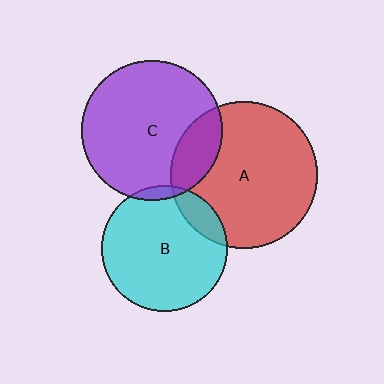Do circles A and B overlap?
Yes.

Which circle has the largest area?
Circle A (red).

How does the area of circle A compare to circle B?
Approximately 1.4 times.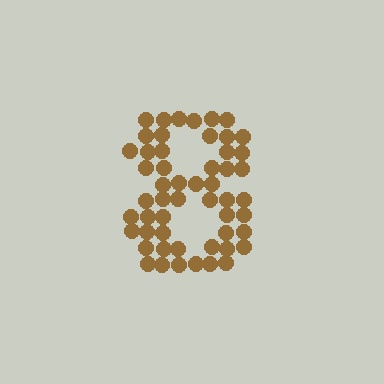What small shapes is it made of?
It is made of small circles.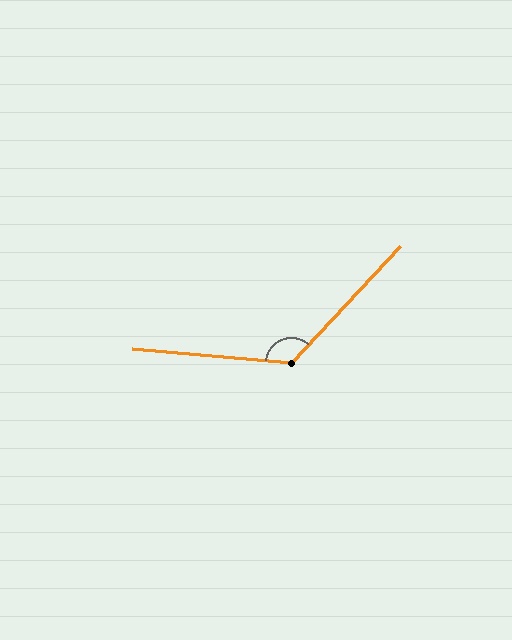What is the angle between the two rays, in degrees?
Approximately 128 degrees.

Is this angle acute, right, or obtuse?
It is obtuse.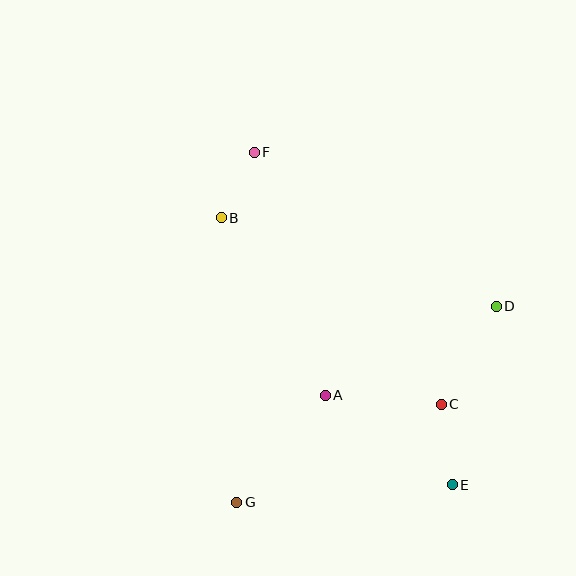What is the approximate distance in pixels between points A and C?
The distance between A and C is approximately 117 pixels.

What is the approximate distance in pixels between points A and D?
The distance between A and D is approximately 193 pixels.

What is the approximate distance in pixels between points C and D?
The distance between C and D is approximately 112 pixels.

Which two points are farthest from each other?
Points E and F are farthest from each other.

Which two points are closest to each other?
Points B and F are closest to each other.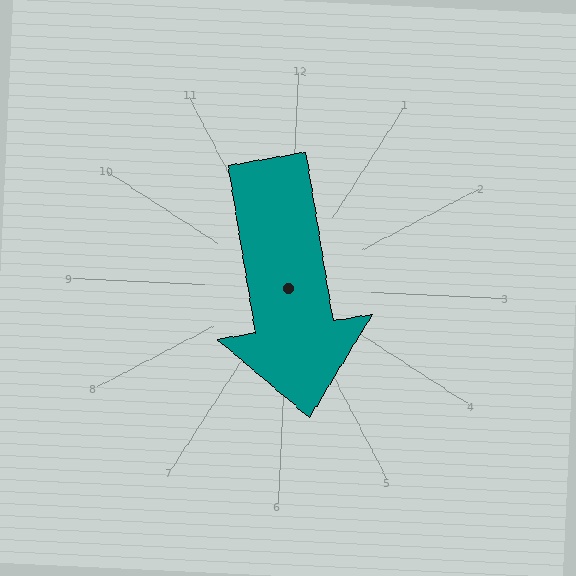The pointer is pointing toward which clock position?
Roughly 6 o'clock.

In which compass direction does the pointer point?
South.